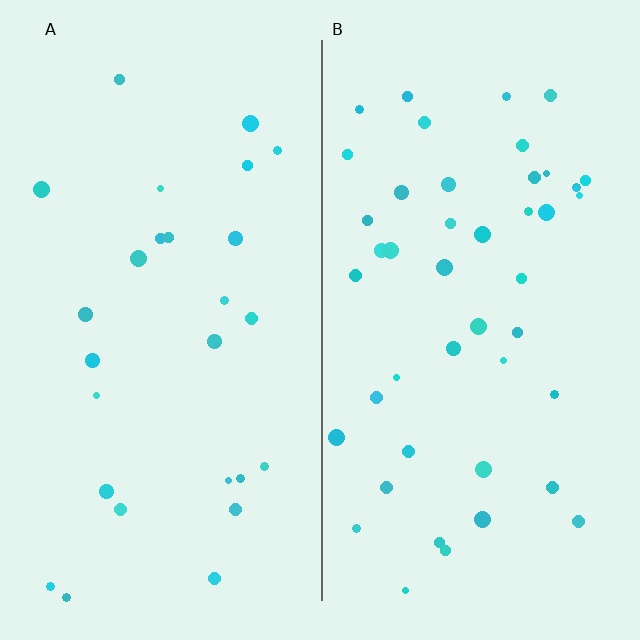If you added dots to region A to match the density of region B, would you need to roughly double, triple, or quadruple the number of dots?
Approximately double.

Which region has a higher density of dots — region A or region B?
B (the right).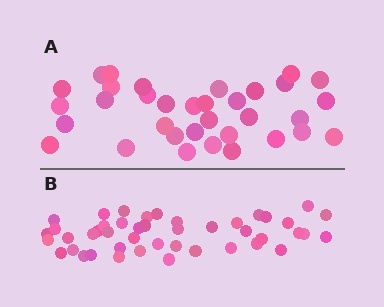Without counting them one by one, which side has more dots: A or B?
Region B (the bottom region) has more dots.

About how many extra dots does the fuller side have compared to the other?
Region B has roughly 12 or so more dots than region A.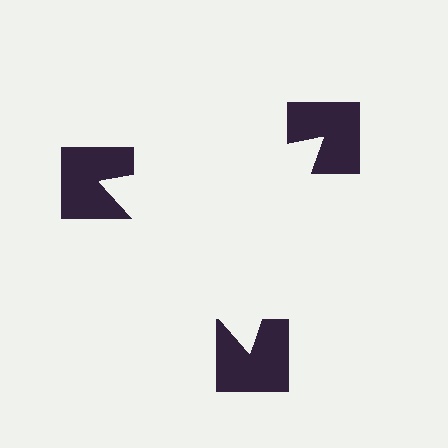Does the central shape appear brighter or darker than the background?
It typically appears slightly brighter than the background, even though no actual brightness change is drawn.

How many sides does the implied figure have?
3 sides.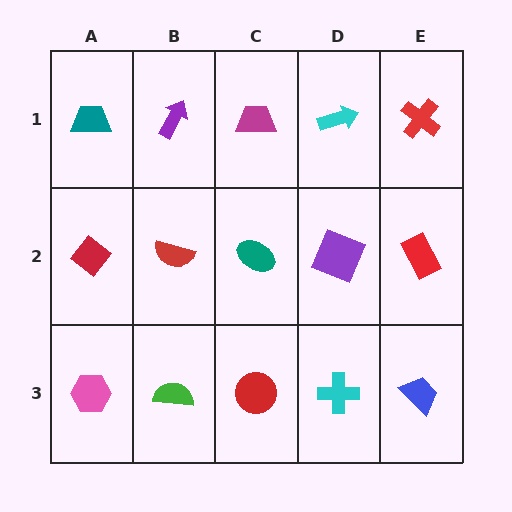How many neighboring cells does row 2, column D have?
4.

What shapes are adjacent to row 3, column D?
A purple square (row 2, column D), a red circle (row 3, column C), a blue trapezoid (row 3, column E).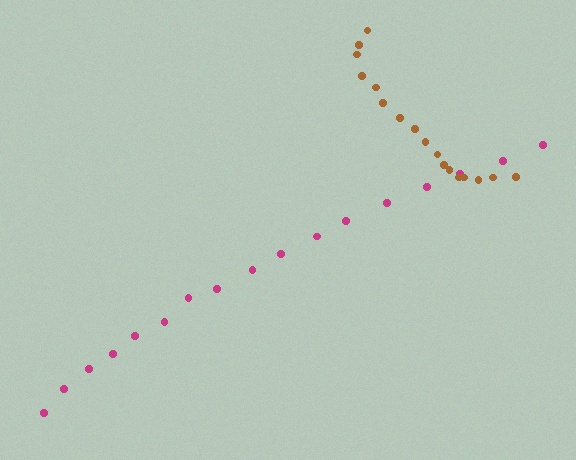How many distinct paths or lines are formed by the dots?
There are 2 distinct paths.